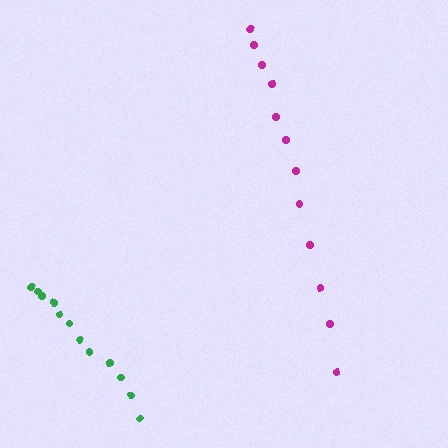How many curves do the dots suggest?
There are 2 distinct paths.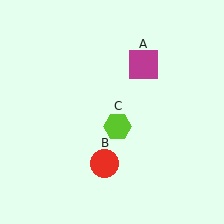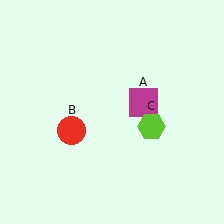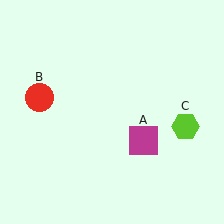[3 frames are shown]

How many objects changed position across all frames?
3 objects changed position: magenta square (object A), red circle (object B), lime hexagon (object C).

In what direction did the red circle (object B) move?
The red circle (object B) moved up and to the left.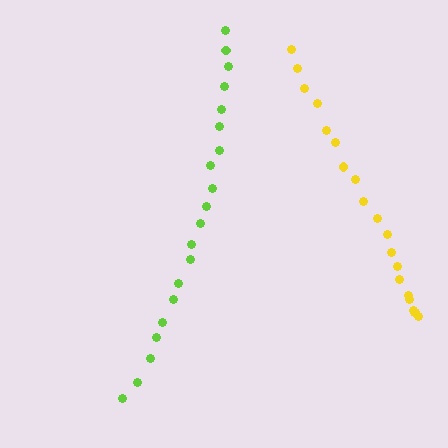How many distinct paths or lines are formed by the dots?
There are 2 distinct paths.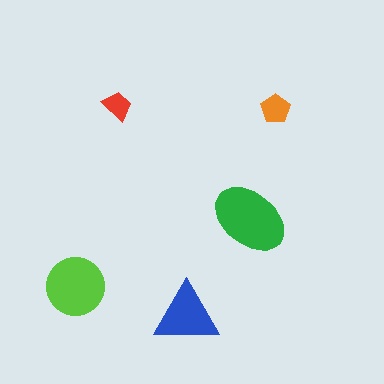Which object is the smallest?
The red trapezoid.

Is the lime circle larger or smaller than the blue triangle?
Larger.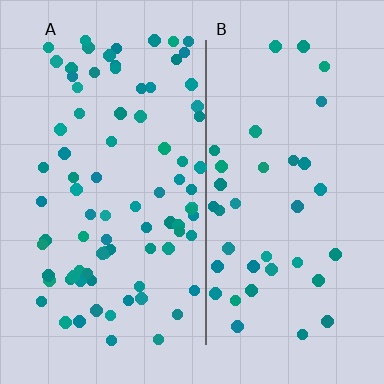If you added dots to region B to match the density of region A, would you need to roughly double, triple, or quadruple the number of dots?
Approximately double.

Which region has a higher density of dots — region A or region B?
A (the left).